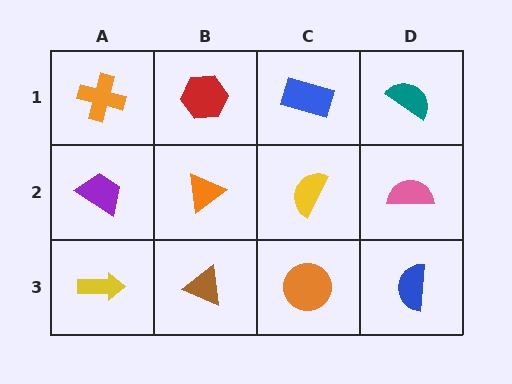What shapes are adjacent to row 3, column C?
A yellow semicircle (row 2, column C), a brown triangle (row 3, column B), a blue semicircle (row 3, column D).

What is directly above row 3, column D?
A pink semicircle.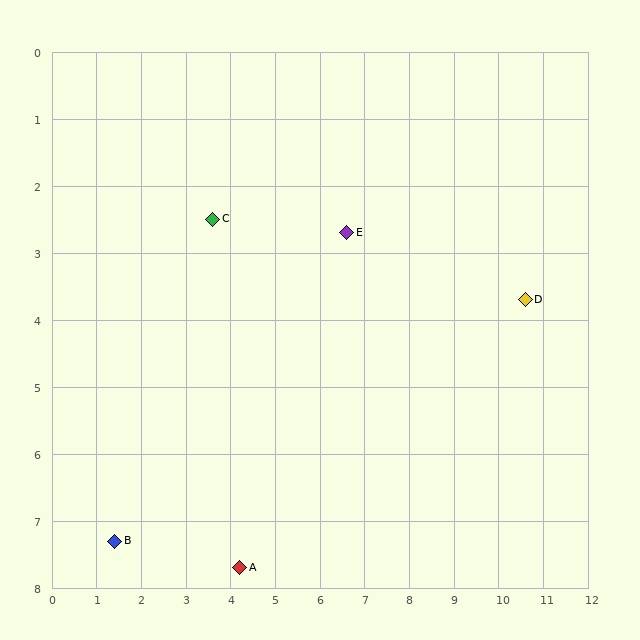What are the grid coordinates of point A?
Point A is at approximately (4.2, 7.7).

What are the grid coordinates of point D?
Point D is at approximately (10.6, 3.7).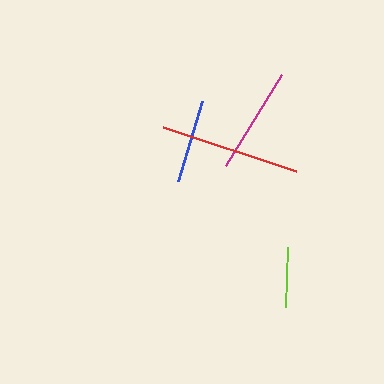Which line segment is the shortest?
The lime line is the shortest at approximately 60 pixels.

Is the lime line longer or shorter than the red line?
The red line is longer than the lime line.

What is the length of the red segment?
The red segment is approximately 140 pixels long.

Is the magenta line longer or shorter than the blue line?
The magenta line is longer than the blue line.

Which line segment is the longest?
The red line is the longest at approximately 140 pixels.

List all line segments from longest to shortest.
From longest to shortest: red, magenta, blue, lime.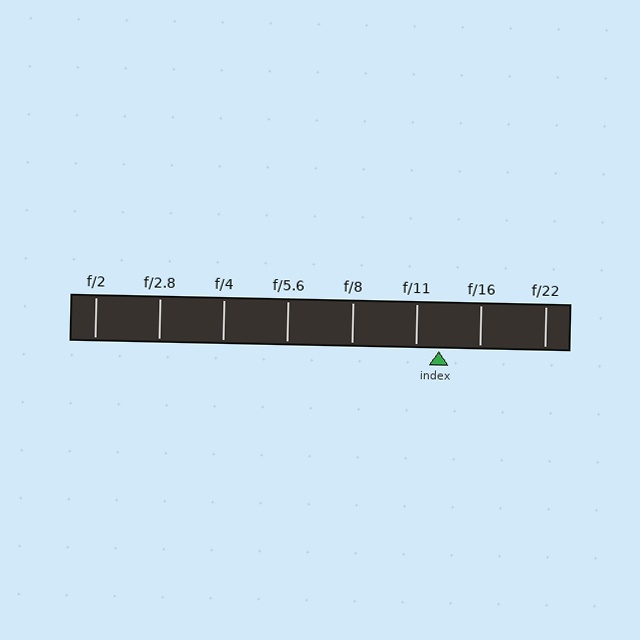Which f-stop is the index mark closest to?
The index mark is closest to f/11.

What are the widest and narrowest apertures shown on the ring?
The widest aperture shown is f/2 and the narrowest is f/22.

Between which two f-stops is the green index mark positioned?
The index mark is between f/11 and f/16.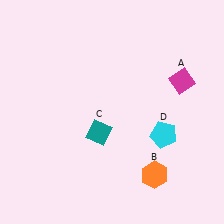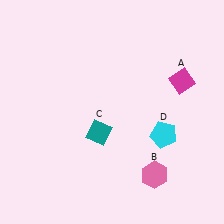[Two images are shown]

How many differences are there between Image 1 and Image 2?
There is 1 difference between the two images.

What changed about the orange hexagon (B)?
In Image 1, B is orange. In Image 2, it changed to pink.